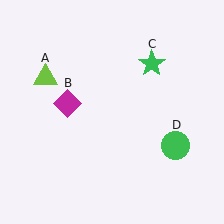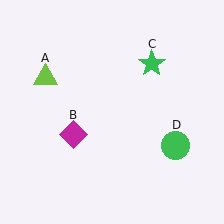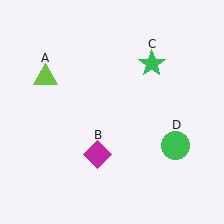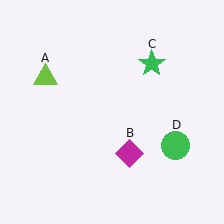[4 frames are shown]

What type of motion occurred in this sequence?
The magenta diamond (object B) rotated counterclockwise around the center of the scene.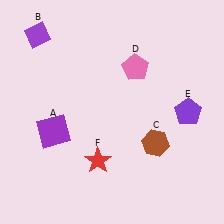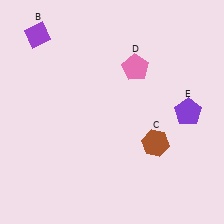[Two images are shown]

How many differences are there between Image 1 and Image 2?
There are 2 differences between the two images.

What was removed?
The red star (F), the purple square (A) were removed in Image 2.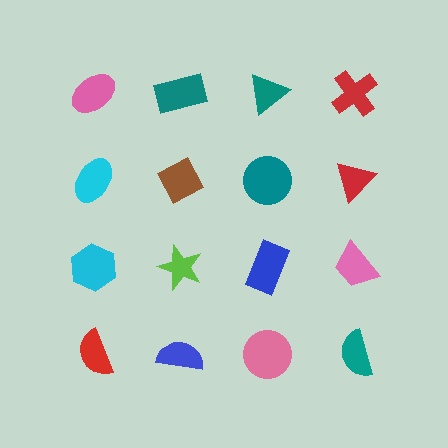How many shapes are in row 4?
4 shapes.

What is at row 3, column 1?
A cyan hexagon.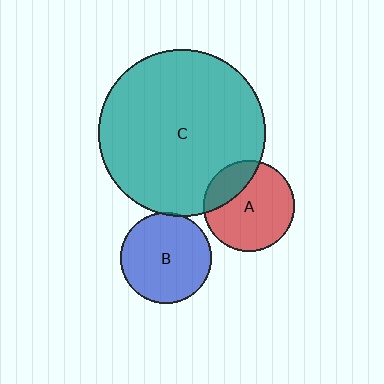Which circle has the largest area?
Circle C (teal).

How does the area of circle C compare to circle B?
Approximately 3.4 times.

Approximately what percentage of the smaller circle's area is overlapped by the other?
Approximately 5%.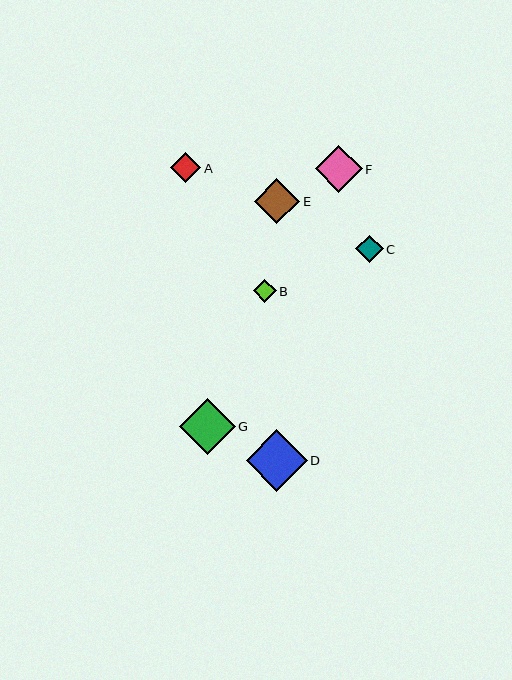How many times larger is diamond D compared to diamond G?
Diamond D is approximately 1.1 times the size of diamond G.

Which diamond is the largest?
Diamond D is the largest with a size of approximately 61 pixels.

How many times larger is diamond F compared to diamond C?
Diamond F is approximately 1.7 times the size of diamond C.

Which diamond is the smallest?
Diamond B is the smallest with a size of approximately 23 pixels.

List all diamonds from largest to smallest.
From largest to smallest: D, G, F, E, A, C, B.